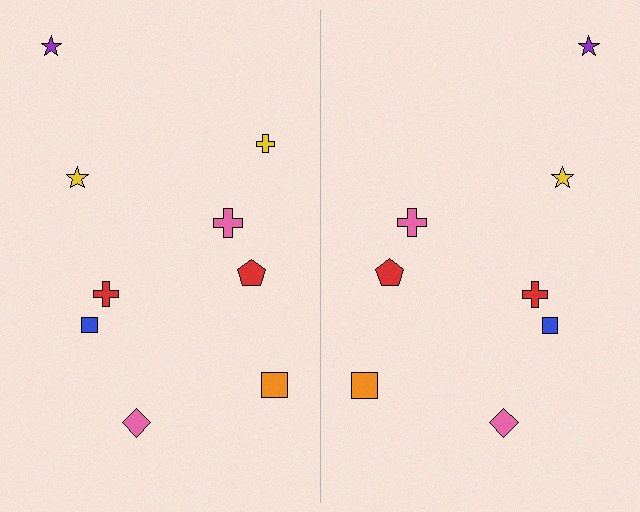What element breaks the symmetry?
A yellow cross is missing from the right side.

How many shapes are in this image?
There are 17 shapes in this image.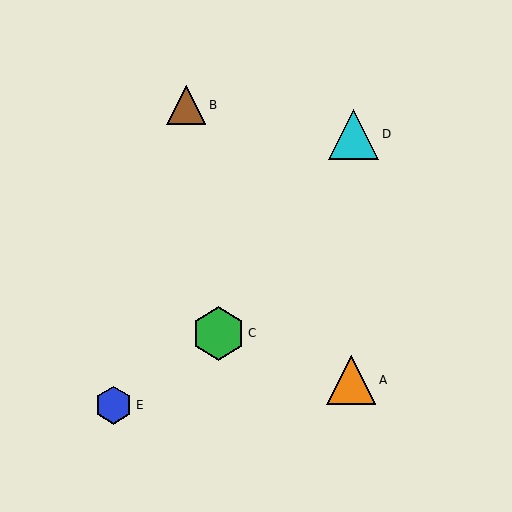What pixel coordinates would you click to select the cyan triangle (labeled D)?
Click at (354, 134) to select the cyan triangle D.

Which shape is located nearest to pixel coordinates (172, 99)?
The brown triangle (labeled B) at (186, 105) is nearest to that location.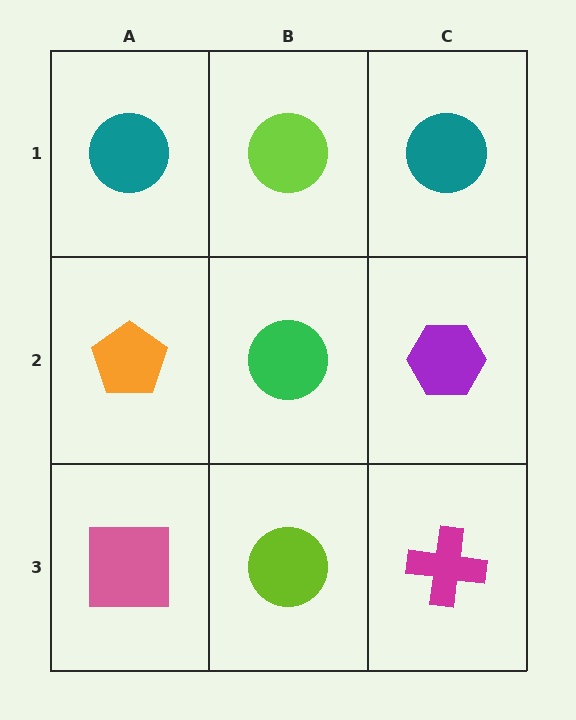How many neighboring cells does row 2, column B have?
4.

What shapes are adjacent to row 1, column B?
A green circle (row 2, column B), a teal circle (row 1, column A), a teal circle (row 1, column C).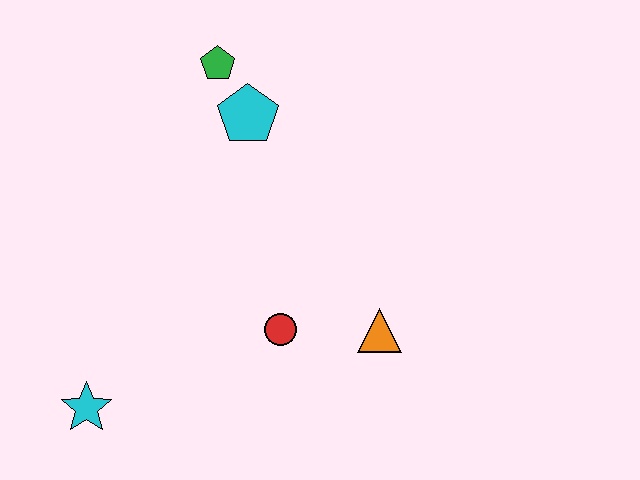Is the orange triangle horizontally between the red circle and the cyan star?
No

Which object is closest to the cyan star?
The red circle is closest to the cyan star.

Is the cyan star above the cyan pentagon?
No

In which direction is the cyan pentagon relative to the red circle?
The cyan pentagon is above the red circle.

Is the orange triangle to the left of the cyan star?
No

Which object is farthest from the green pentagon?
The cyan star is farthest from the green pentagon.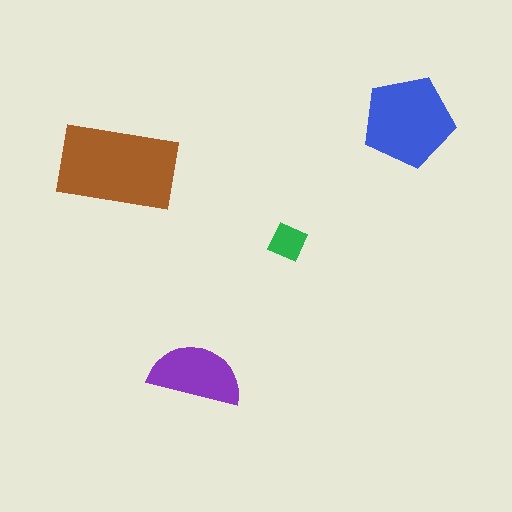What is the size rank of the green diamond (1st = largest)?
4th.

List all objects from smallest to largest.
The green diamond, the purple semicircle, the blue pentagon, the brown rectangle.